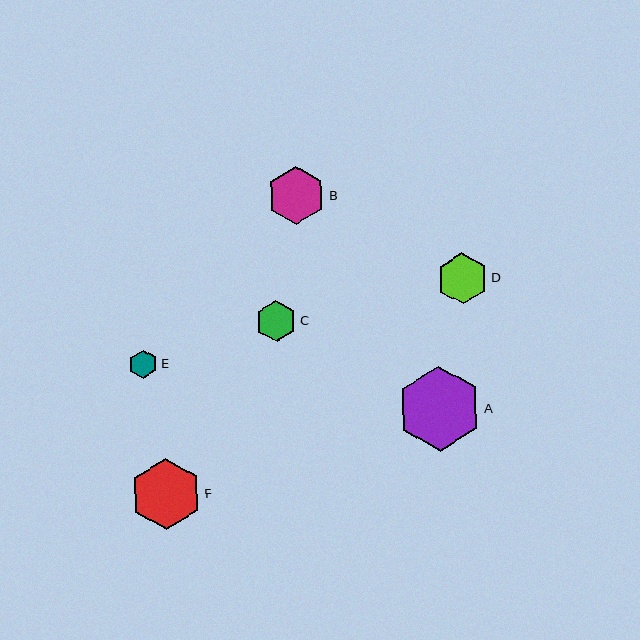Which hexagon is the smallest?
Hexagon E is the smallest with a size of approximately 29 pixels.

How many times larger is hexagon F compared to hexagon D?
Hexagon F is approximately 1.4 times the size of hexagon D.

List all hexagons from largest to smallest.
From largest to smallest: A, F, B, D, C, E.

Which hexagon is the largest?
Hexagon A is the largest with a size of approximately 85 pixels.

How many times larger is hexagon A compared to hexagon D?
Hexagon A is approximately 1.6 times the size of hexagon D.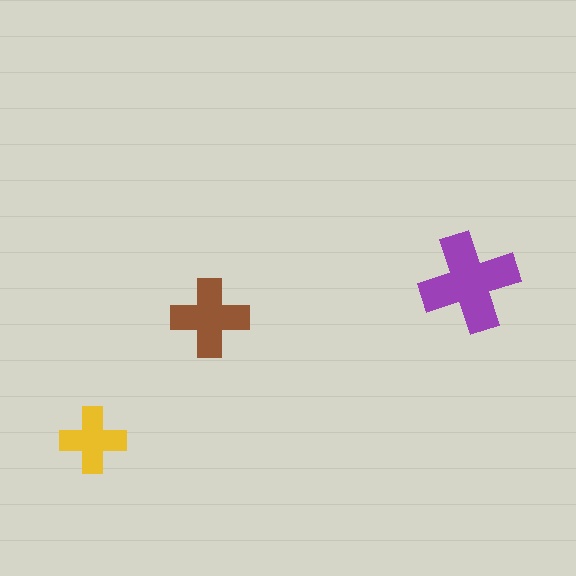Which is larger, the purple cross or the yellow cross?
The purple one.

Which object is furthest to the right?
The purple cross is rightmost.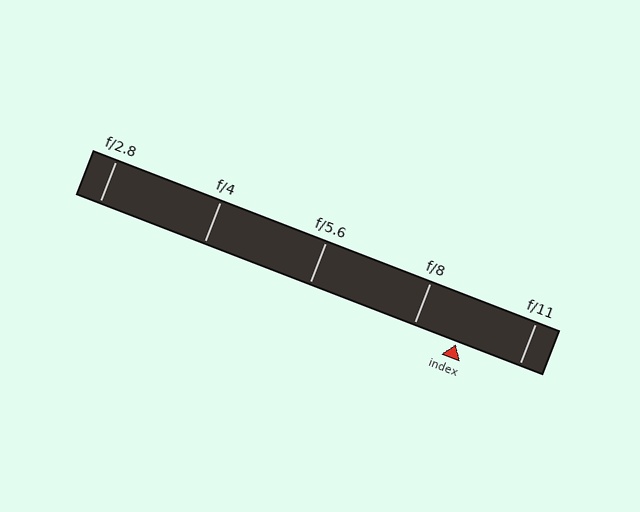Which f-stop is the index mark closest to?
The index mark is closest to f/8.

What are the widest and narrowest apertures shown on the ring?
The widest aperture shown is f/2.8 and the narrowest is f/11.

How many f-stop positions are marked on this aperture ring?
There are 5 f-stop positions marked.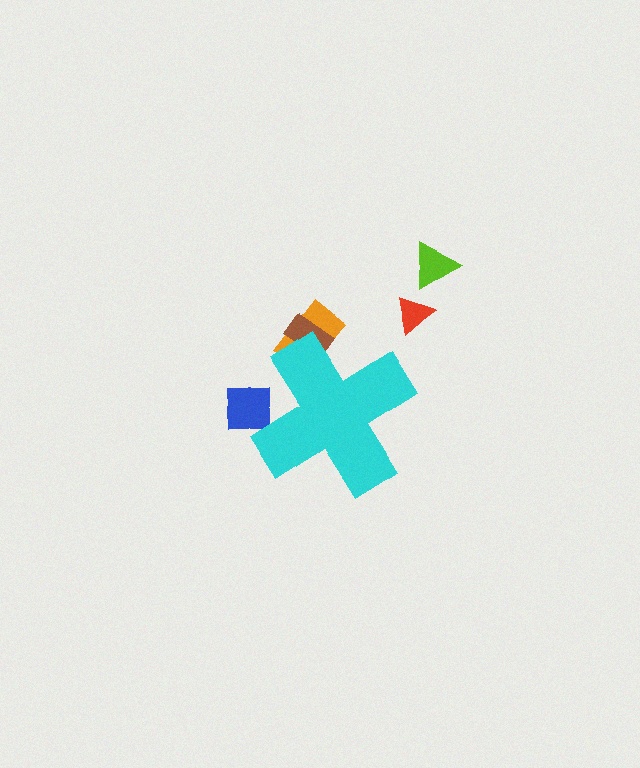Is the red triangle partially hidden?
No, the red triangle is fully visible.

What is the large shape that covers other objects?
A cyan cross.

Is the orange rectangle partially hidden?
Yes, the orange rectangle is partially hidden behind the cyan cross.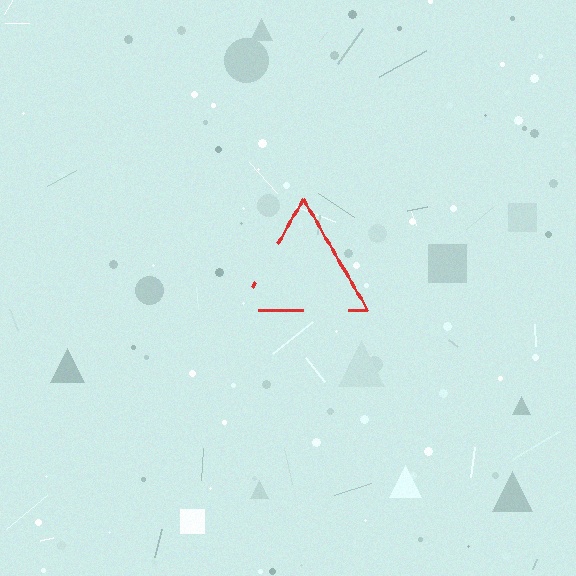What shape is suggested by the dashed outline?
The dashed outline suggests a triangle.